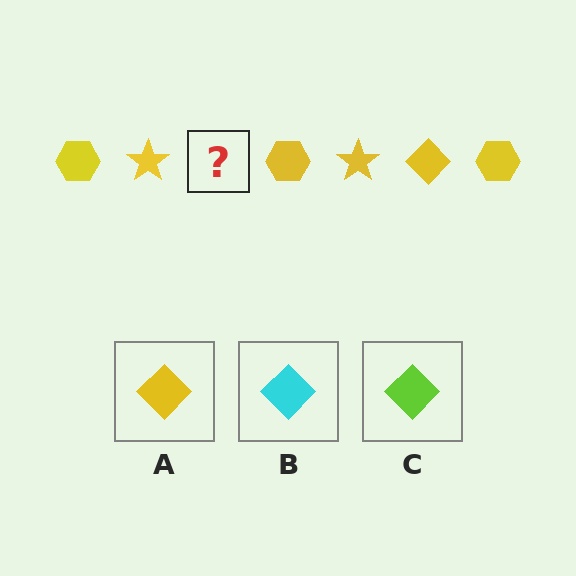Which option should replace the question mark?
Option A.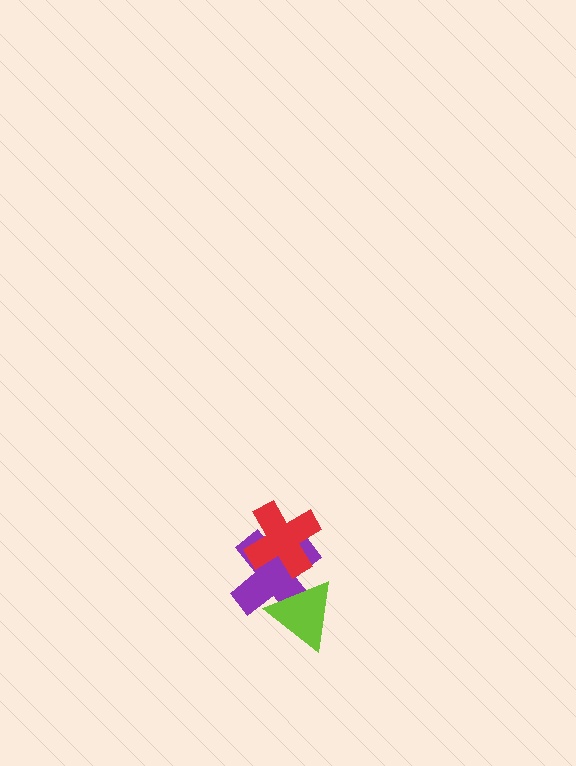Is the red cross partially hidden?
No, no other shape covers it.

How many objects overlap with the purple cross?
2 objects overlap with the purple cross.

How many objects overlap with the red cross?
1 object overlaps with the red cross.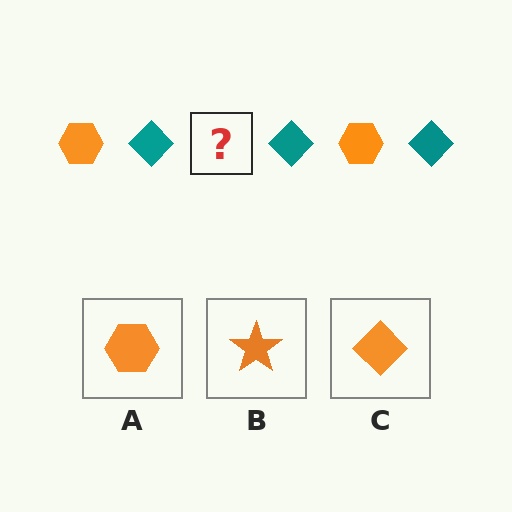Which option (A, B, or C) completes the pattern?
A.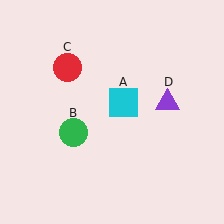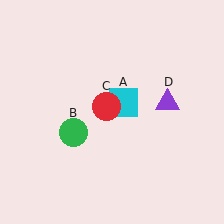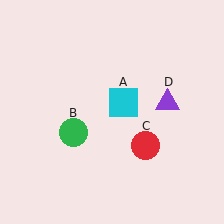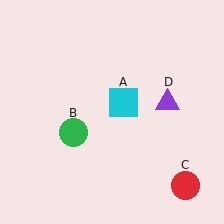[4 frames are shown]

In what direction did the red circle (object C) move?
The red circle (object C) moved down and to the right.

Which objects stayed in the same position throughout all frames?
Cyan square (object A) and green circle (object B) and purple triangle (object D) remained stationary.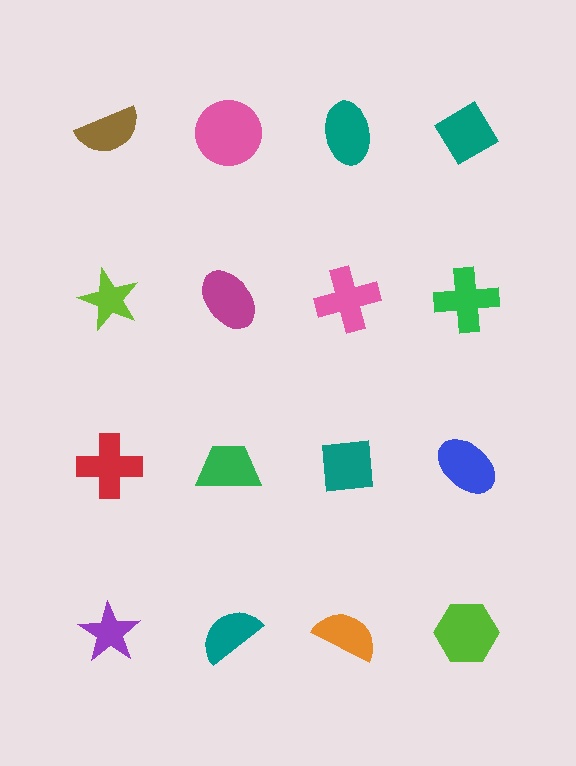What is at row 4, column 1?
A purple star.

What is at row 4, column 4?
A lime hexagon.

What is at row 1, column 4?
A teal diamond.